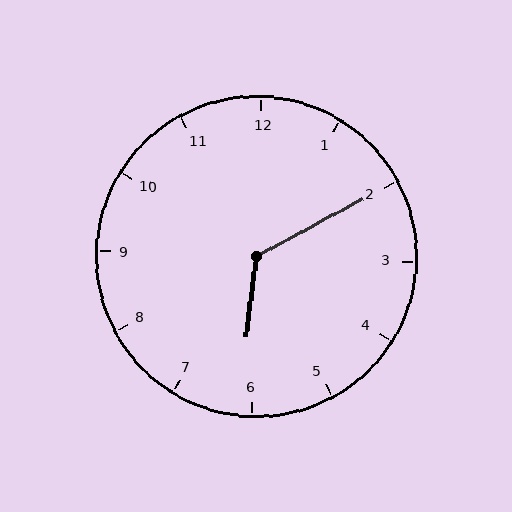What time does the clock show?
6:10.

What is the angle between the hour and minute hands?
Approximately 125 degrees.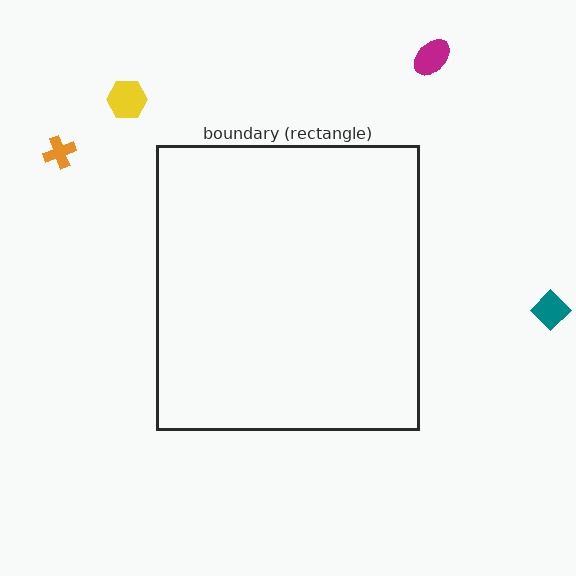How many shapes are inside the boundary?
0 inside, 4 outside.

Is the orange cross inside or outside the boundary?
Outside.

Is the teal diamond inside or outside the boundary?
Outside.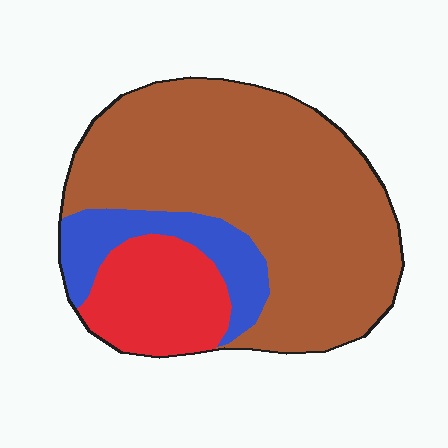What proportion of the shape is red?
Red covers 18% of the shape.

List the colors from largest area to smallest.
From largest to smallest: brown, red, blue.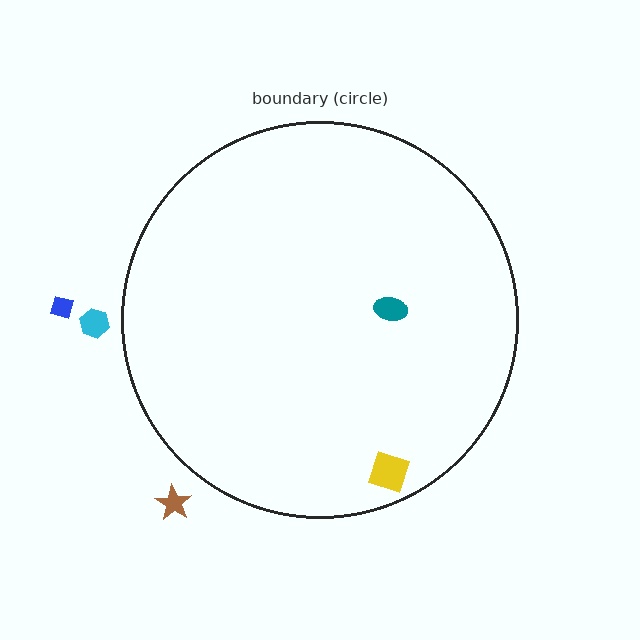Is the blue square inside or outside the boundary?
Outside.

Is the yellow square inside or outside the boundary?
Inside.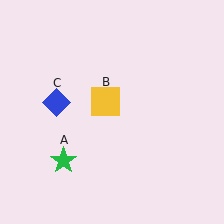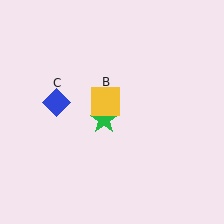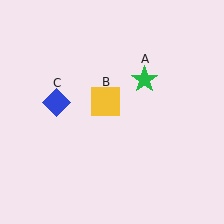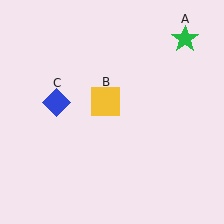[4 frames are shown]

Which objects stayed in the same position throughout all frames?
Yellow square (object B) and blue diamond (object C) remained stationary.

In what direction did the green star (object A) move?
The green star (object A) moved up and to the right.